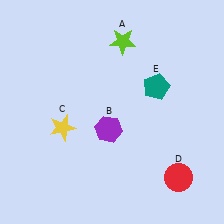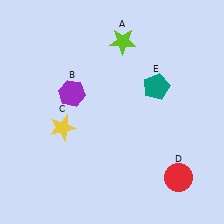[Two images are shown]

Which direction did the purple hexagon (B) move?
The purple hexagon (B) moved left.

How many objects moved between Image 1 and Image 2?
1 object moved between the two images.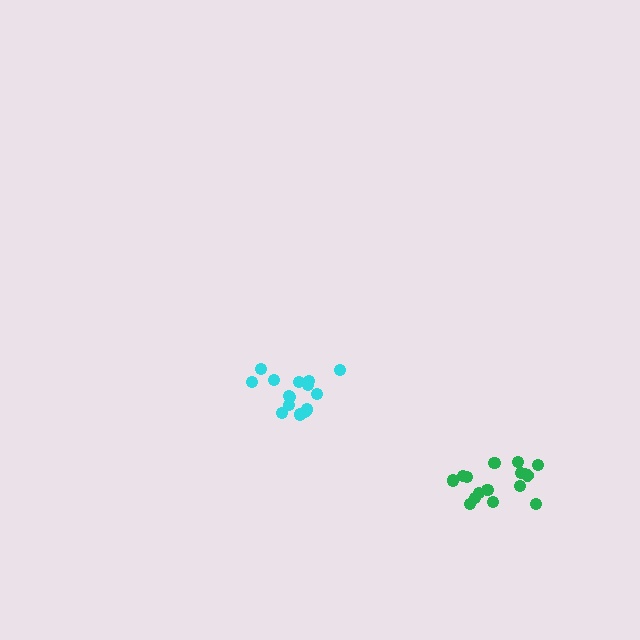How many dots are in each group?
Group 1: 15 dots, Group 2: 16 dots (31 total).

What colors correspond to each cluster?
The clusters are colored: cyan, green.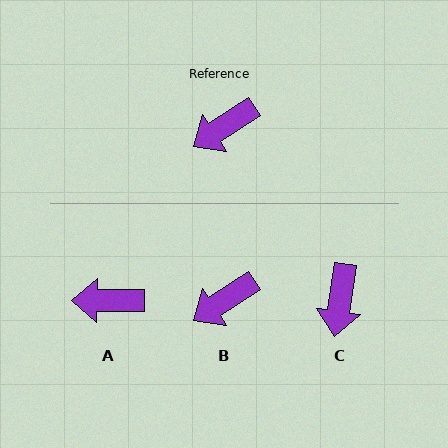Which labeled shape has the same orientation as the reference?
B.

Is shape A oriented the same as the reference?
No, it is off by about 34 degrees.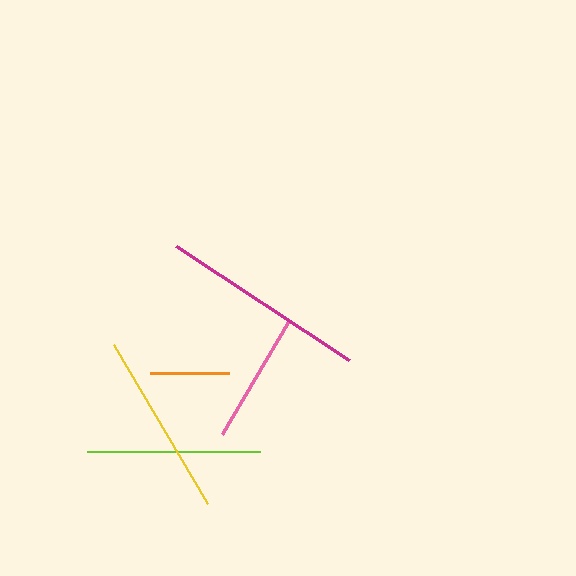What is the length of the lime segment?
The lime segment is approximately 173 pixels long.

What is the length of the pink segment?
The pink segment is approximately 131 pixels long.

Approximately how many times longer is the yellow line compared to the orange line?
The yellow line is approximately 2.3 times the length of the orange line.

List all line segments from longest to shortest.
From longest to shortest: magenta, yellow, lime, pink, orange.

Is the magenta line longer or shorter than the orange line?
The magenta line is longer than the orange line.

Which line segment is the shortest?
The orange line is the shortest at approximately 79 pixels.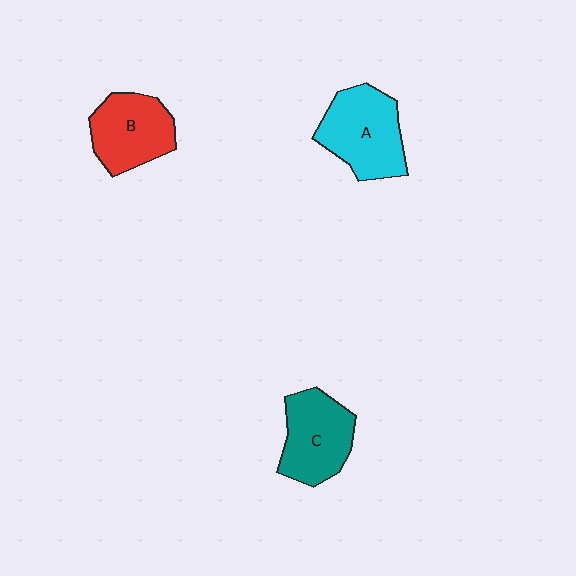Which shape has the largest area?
Shape A (cyan).